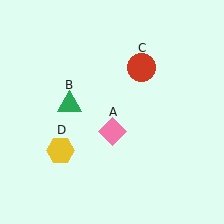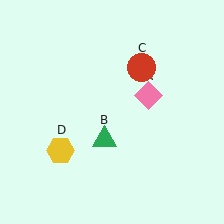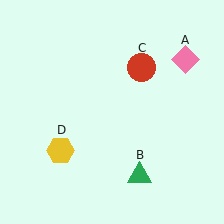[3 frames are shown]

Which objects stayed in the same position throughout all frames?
Red circle (object C) and yellow hexagon (object D) remained stationary.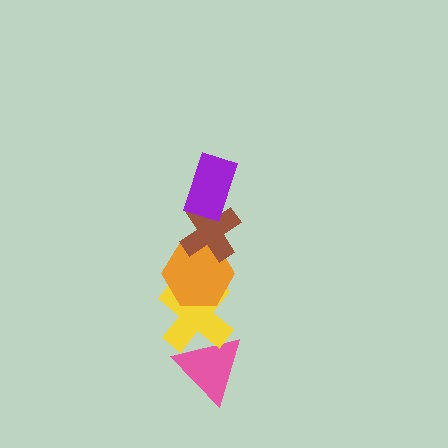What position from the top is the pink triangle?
The pink triangle is 5th from the top.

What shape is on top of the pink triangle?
The yellow cross is on top of the pink triangle.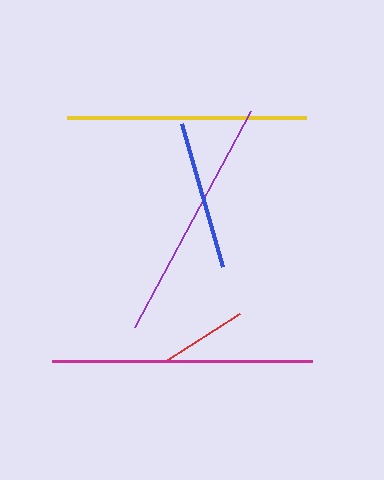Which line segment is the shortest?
The red line is the shortest at approximately 90 pixels.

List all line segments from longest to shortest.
From longest to shortest: magenta, purple, yellow, blue, red.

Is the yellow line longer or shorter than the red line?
The yellow line is longer than the red line.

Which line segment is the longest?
The magenta line is the longest at approximately 261 pixels.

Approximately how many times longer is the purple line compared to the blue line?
The purple line is approximately 1.6 times the length of the blue line.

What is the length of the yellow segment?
The yellow segment is approximately 238 pixels long.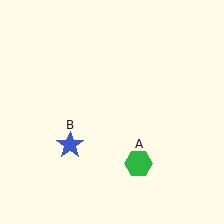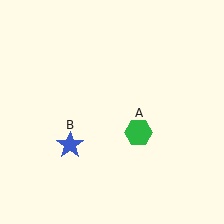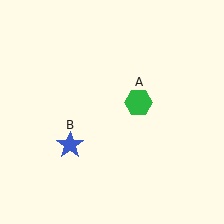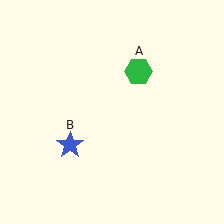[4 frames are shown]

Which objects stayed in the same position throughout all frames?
Blue star (object B) remained stationary.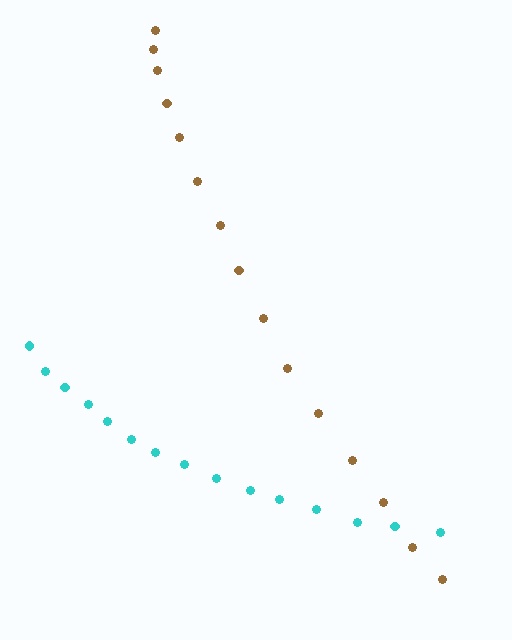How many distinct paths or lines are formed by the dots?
There are 2 distinct paths.